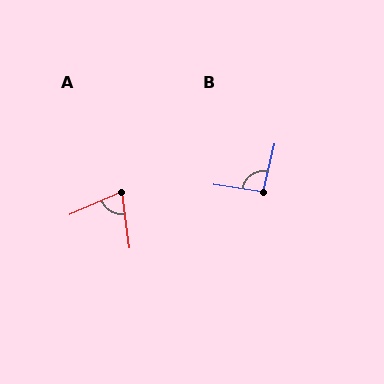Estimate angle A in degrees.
Approximately 74 degrees.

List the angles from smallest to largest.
A (74°), B (95°).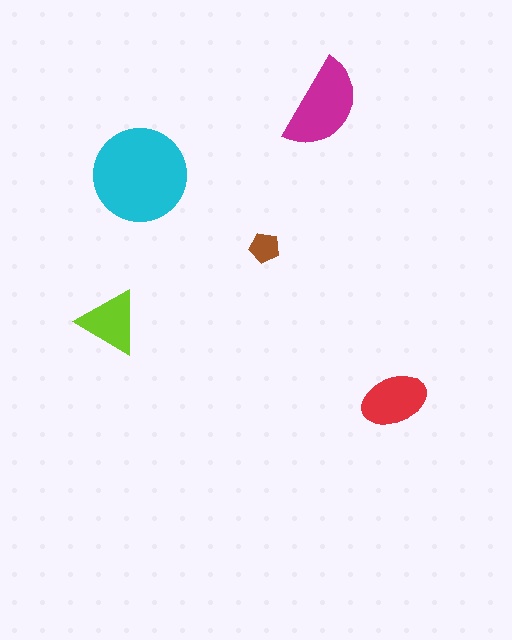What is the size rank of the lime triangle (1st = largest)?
4th.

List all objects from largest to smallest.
The cyan circle, the magenta semicircle, the red ellipse, the lime triangle, the brown pentagon.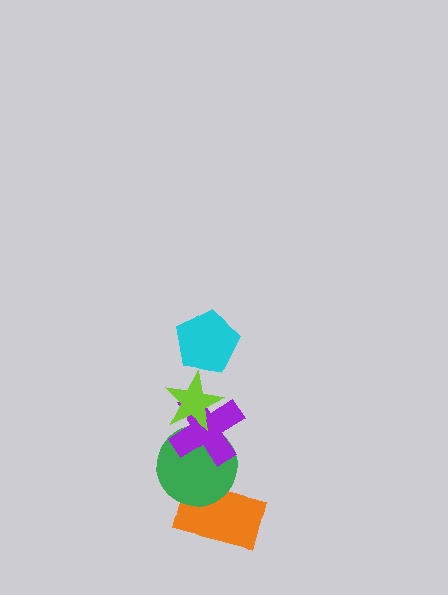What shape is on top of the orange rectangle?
The green circle is on top of the orange rectangle.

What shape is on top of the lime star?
The cyan pentagon is on top of the lime star.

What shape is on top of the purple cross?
The lime star is on top of the purple cross.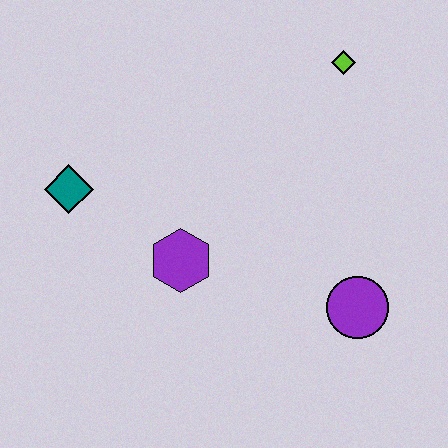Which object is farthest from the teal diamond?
The purple circle is farthest from the teal diamond.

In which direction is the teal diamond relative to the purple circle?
The teal diamond is to the left of the purple circle.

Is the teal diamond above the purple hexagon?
Yes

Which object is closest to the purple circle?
The purple hexagon is closest to the purple circle.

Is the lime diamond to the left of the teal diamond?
No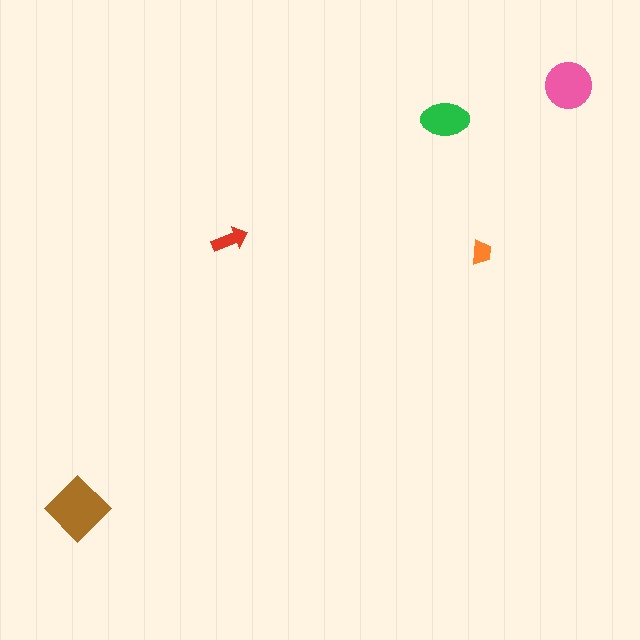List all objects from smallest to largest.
The orange trapezoid, the red arrow, the green ellipse, the pink circle, the brown diamond.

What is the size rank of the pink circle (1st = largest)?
2nd.